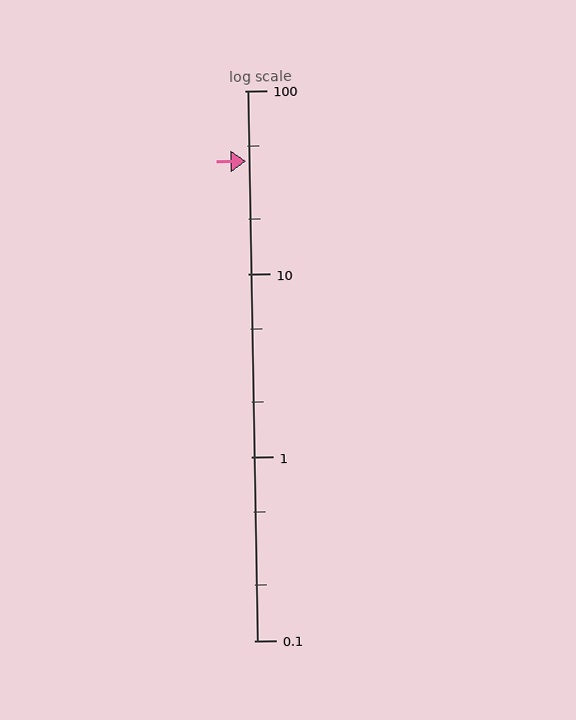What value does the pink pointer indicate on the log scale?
The pointer indicates approximately 41.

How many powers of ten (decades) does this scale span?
The scale spans 3 decades, from 0.1 to 100.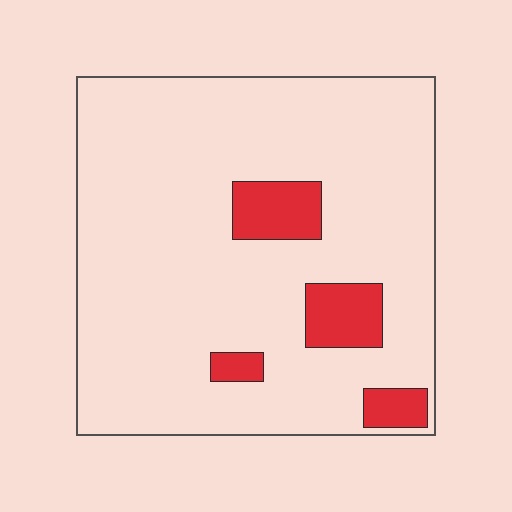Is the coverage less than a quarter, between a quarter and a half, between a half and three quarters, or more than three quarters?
Less than a quarter.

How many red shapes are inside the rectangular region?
4.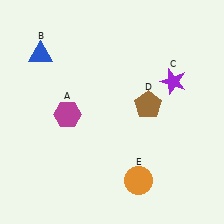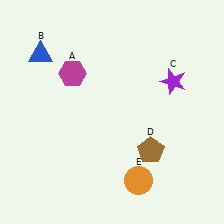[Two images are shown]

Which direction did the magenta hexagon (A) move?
The magenta hexagon (A) moved up.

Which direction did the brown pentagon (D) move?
The brown pentagon (D) moved down.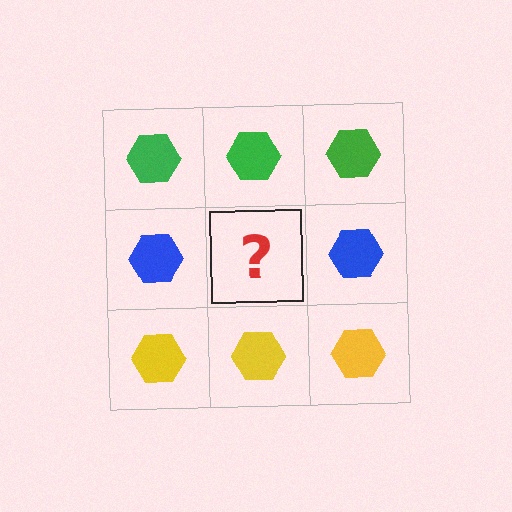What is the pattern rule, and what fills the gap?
The rule is that each row has a consistent color. The gap should be filled with a blue hexagon.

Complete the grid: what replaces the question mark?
The question mark should be replaced with a blue hexagon.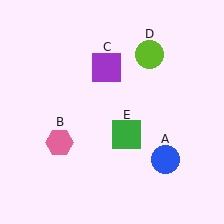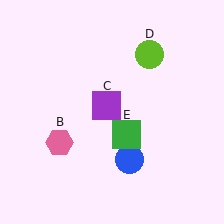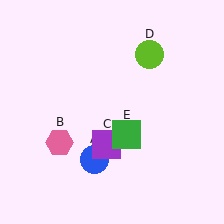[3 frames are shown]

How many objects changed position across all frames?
2 objects changed position: blue circle (object A), purple square (object C).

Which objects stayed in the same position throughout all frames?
Pink hexagon (object B) and lime circle (object D) and green square (object E) remained stationary.